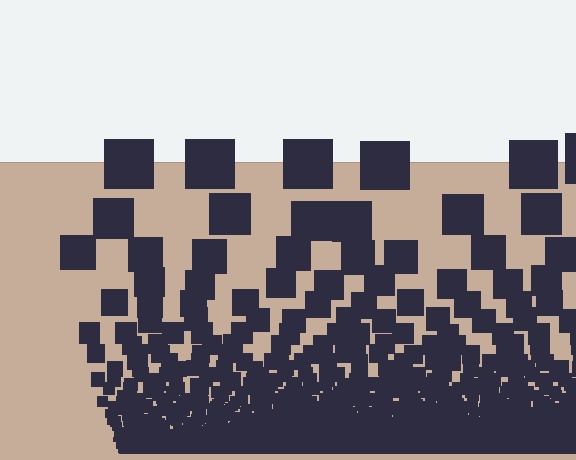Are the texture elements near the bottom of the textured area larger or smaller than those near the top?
Smaller. The gradient is inverted — elements near the bottom are smaller and denser.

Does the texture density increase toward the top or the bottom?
Density increases toward the bottom.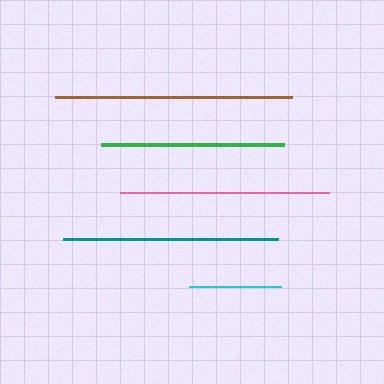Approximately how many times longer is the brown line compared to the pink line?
The brown line is approximately 1.1 times the length of the pink line.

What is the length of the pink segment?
The pink segment is approximately 210 pixels long.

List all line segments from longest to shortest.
From longest to shortest: brown, teal, pink, green, cyan.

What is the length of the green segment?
The green segment is approximately 183 pixels long.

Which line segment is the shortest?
The cyan line is the shortest at approximately 92 pixels.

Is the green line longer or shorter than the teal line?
The teal line is longer than the green line.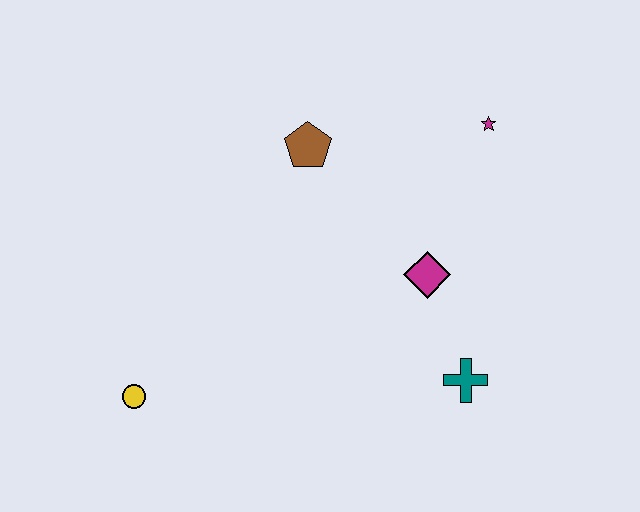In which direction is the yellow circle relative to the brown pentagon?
The yellow circle is below the brown pentagon.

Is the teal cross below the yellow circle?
No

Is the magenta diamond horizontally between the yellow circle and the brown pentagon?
No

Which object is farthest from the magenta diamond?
The yellow circle is farthest from the magenta diamond.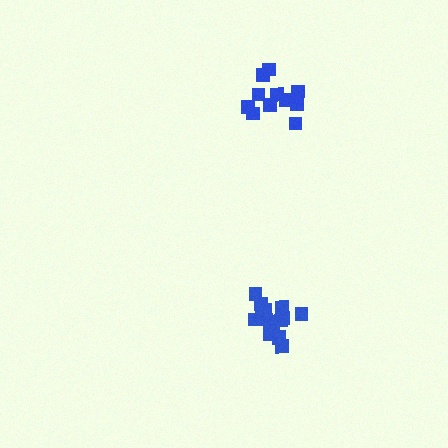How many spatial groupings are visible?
There are 2 spatial groupings.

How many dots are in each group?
Group 1: 11 dots, Group 2: 16 dots (27 total).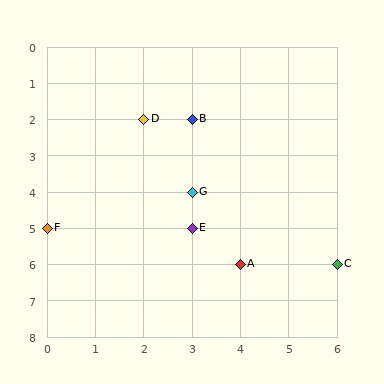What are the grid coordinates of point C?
Point C is at grid coordinates (6, 6).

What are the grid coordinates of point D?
Point D is at grid coordinates (2, 2).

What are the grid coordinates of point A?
Point A is at grid coordinates (4, 6).